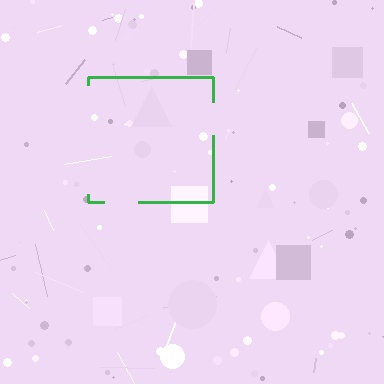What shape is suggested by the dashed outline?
The dashed outline suggests a square.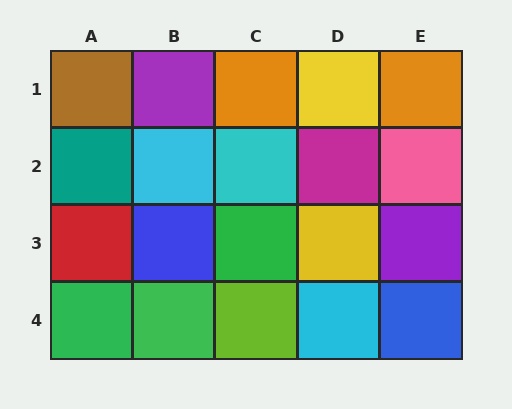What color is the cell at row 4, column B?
Green.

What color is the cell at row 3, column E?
Purple.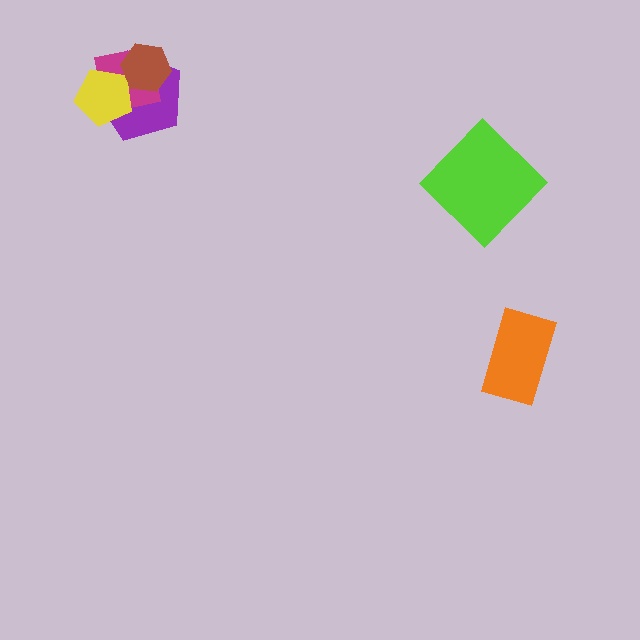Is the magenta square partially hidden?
Yes, it is partially covered by another shape.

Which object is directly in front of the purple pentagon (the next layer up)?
The magenta square is directly in front of the purple pentagon.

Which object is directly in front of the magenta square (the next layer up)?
The yellow pentagon is directly in front of the magenta square.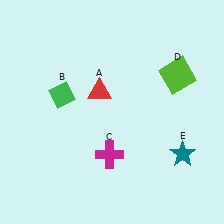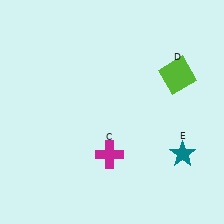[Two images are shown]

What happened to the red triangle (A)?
The red triangle (A) was removed in Image 2. It was in the top-left area of Image 1.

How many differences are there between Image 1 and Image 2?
There are 2 differences between the two images.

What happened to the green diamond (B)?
The green diamond (B) was removed in Image 2. It was in the top-left area of Image 1.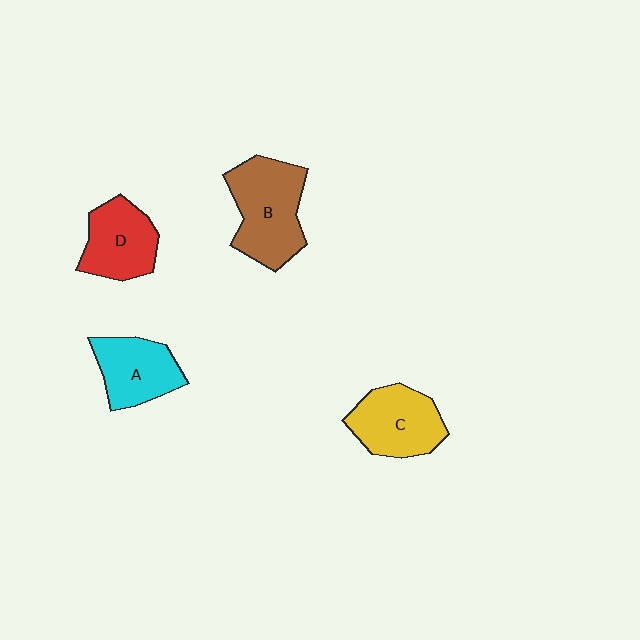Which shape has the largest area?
Shape B (brown).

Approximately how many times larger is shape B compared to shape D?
Approximately 1.4 times.